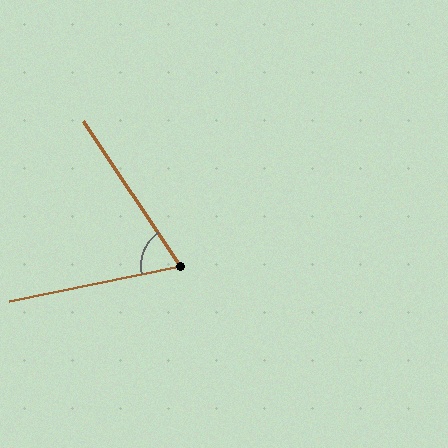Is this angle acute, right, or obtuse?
It is acute.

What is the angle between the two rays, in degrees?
Approximately 68 degrees.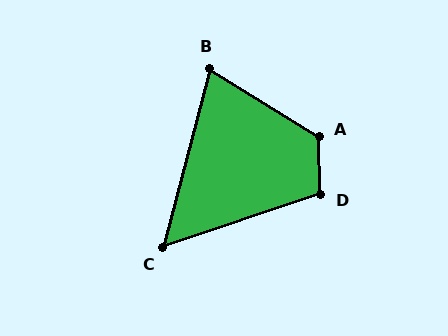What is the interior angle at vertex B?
Approximately 73 degrees (acute).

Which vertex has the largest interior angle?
A, at approximately 123 degrees.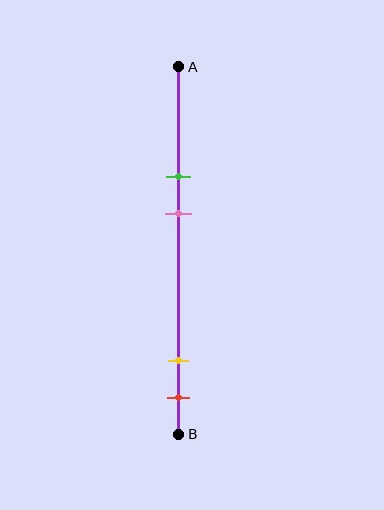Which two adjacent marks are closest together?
The yellow and red marks are the closest adjacent pair.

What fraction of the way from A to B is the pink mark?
The pink mark is approximately 40% (0.4) of the way from A to B.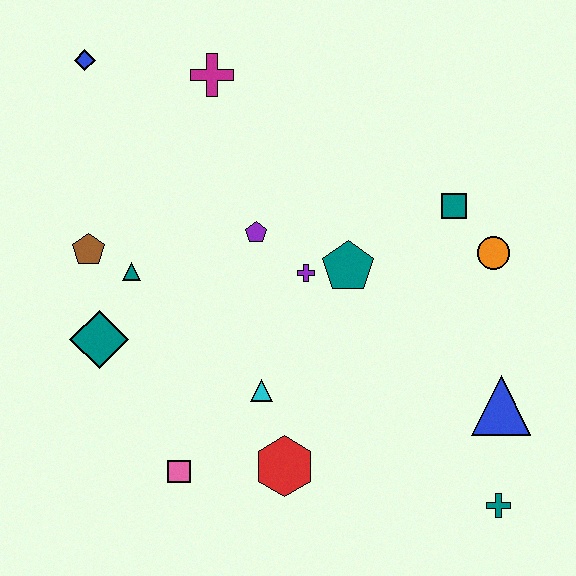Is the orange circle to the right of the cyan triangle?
Yes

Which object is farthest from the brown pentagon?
The teal cross is farthest from the brown pentagon.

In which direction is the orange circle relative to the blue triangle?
The orange circle is above the blue triangle.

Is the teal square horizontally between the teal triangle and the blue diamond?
No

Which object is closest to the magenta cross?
The blue diamond is closest to the magenta cross.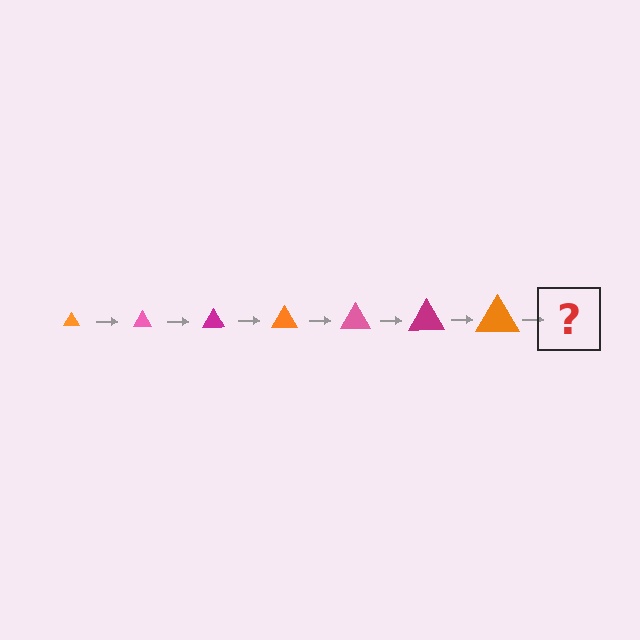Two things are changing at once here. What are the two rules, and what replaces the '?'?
The two rules are that the triangle grows larger each step and the color cycles through orange, pink, and magenta. The '?' should be a pink triangle, larger than the previous one.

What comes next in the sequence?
The next element should be a pink triangle, larger than the previous one.